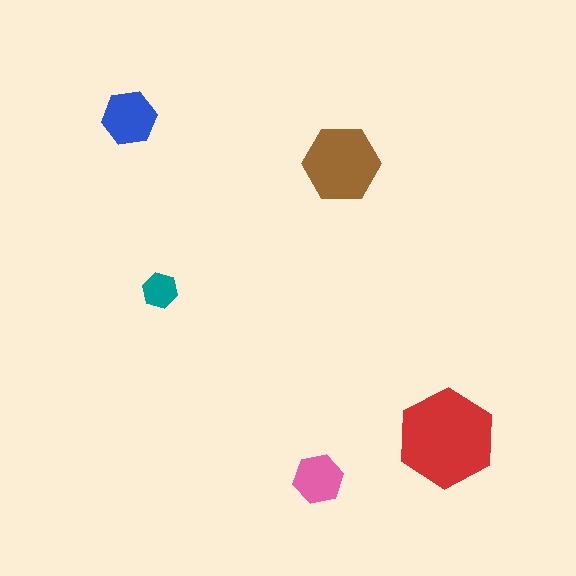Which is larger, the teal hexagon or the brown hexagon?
The brown one.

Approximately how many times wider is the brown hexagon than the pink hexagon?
About 1.5 times wider.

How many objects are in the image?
There are 5 objects in the image.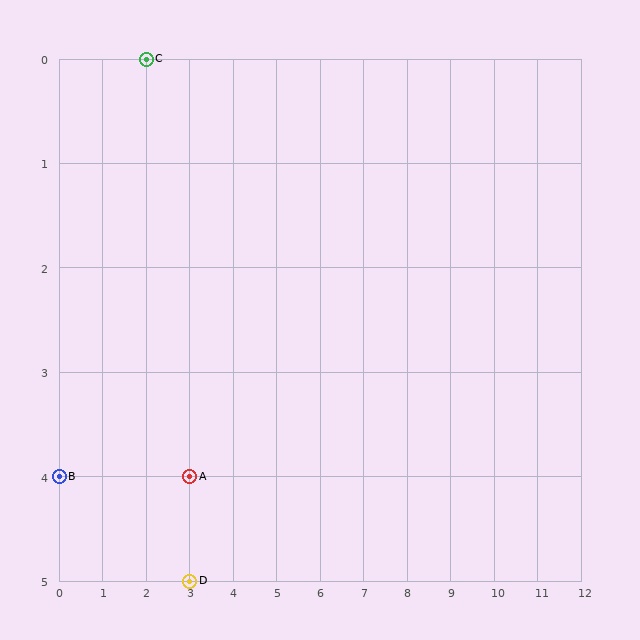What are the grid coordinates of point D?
Point D is at grid coordinates (3, 5).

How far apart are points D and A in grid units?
Points D and A are 1 row apart.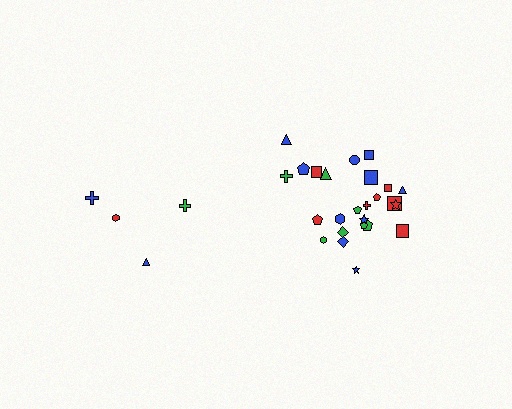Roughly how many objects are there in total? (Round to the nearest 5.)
Roughly 30 objects in total.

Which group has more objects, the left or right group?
The right group.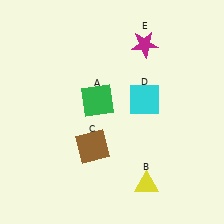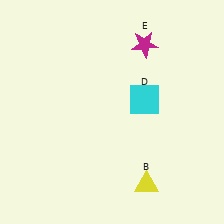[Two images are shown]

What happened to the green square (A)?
The green square (A) was removed in Image 2. It was in the top-left area of Image 1.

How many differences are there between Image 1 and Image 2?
There are 2 differences between the two images.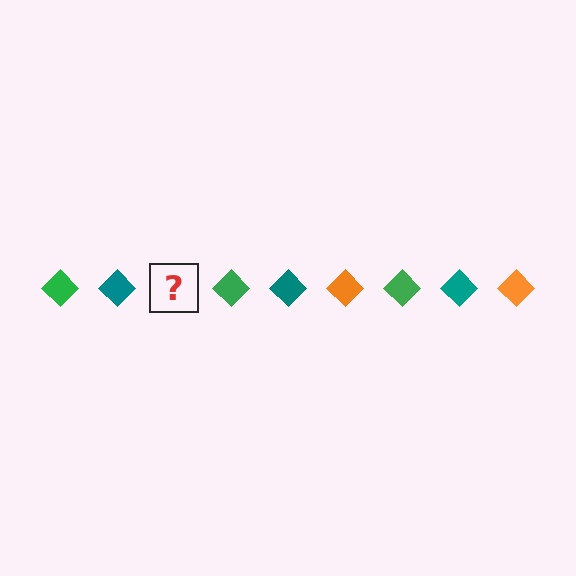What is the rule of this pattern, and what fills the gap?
The rule is that the pattern cycles through green, teal, orange diamonds. The gap should be filled with an orange diamond.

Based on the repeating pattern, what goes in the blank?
The blank should be an orange diamond.